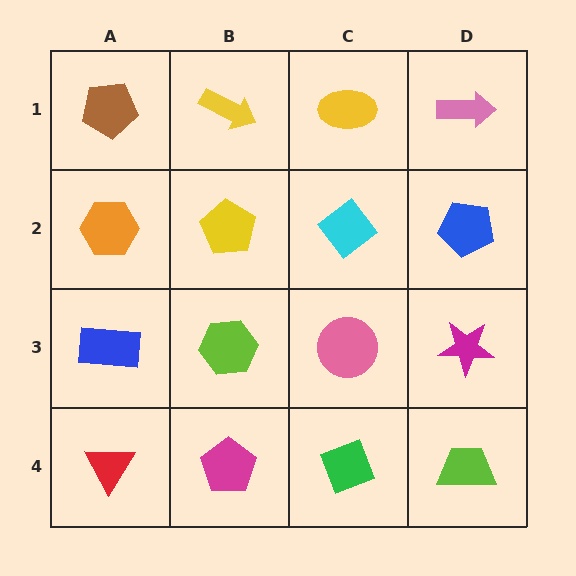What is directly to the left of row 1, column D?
A yellow ellipse.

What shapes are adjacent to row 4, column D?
A magenta star (row 3, column D), a green diamond (row 4, column C).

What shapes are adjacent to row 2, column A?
A brown pentagon (row 1, column A), a blue rectangle (row 3, column A), a yellow pentagon (row 2, column B).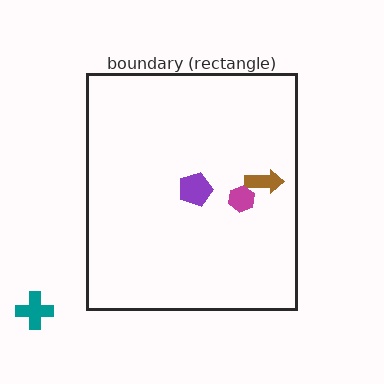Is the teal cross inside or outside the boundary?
Outside.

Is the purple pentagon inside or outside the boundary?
Inside.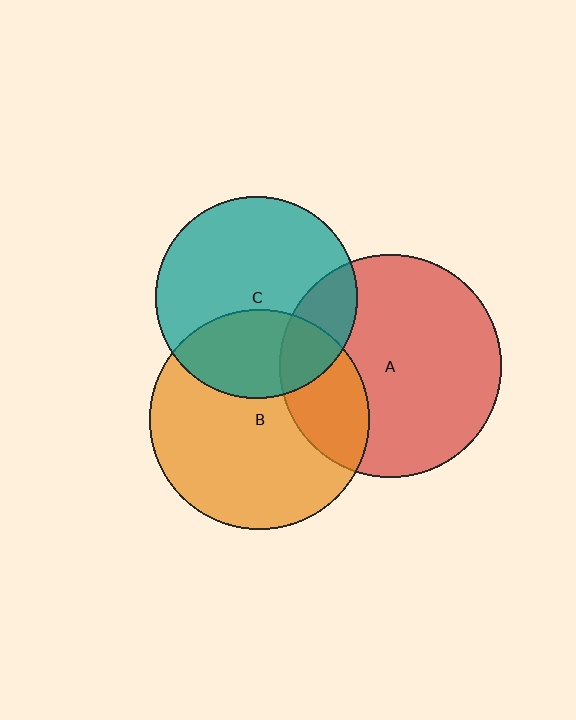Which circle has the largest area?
Circle A (red).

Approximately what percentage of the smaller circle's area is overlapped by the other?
Approximately 35%.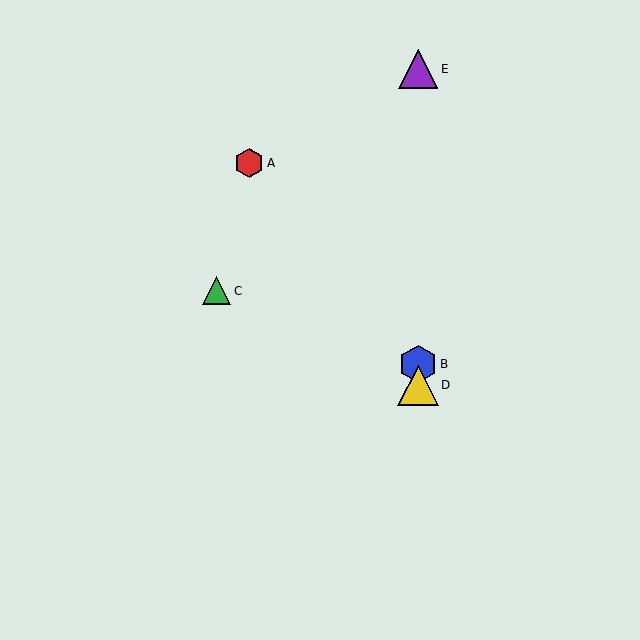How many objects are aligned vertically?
3 objects (B, D, E) are aligned vertically.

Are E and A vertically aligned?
No, E is at x≈418 and A is at x≈249.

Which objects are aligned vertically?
Objects B, D, E are aligned vertically.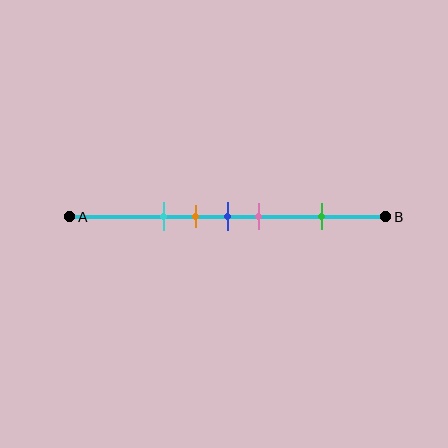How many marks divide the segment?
There are 5 marks dividing the segment.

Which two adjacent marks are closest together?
The orange and blue marks are the closest adjacent pair.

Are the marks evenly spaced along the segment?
No, the marks are not evenly spaced.